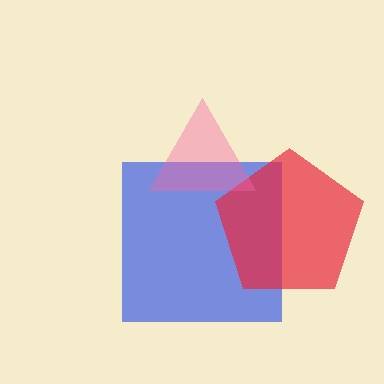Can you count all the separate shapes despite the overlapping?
Yes, there are 3 separate shapes.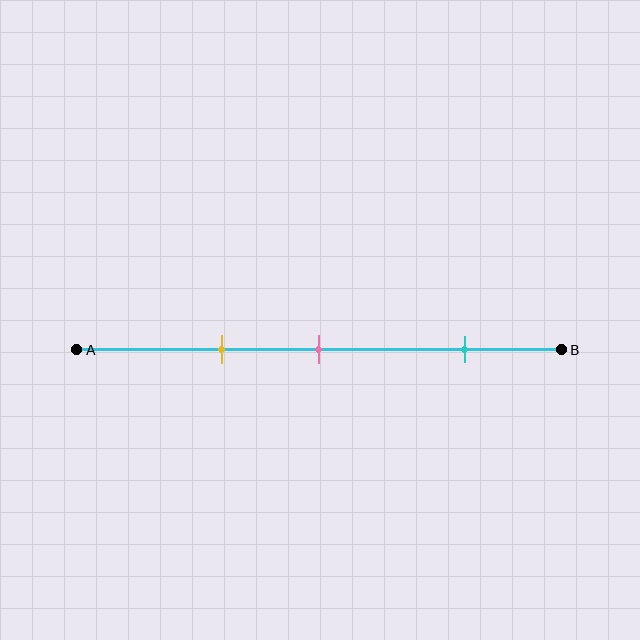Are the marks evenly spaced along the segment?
No, the marks are not evenly spaced.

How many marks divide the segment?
There are 3 marks dividing the segment.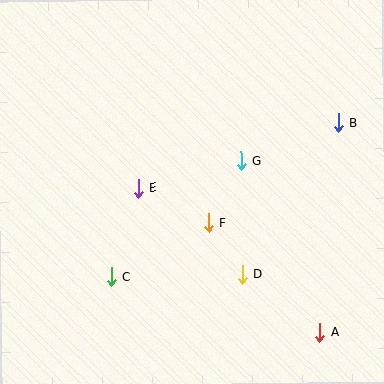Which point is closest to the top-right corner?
Point B is closest to the top-right corner.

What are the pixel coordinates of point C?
Point C is at (111, 277).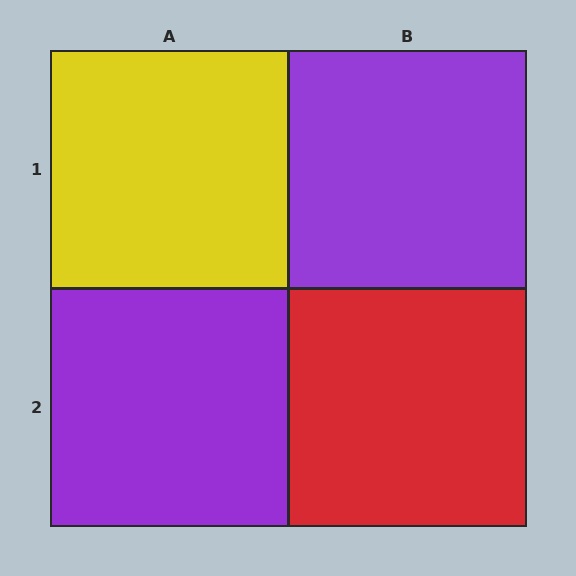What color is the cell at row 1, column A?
Yellow.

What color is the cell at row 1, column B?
Purple.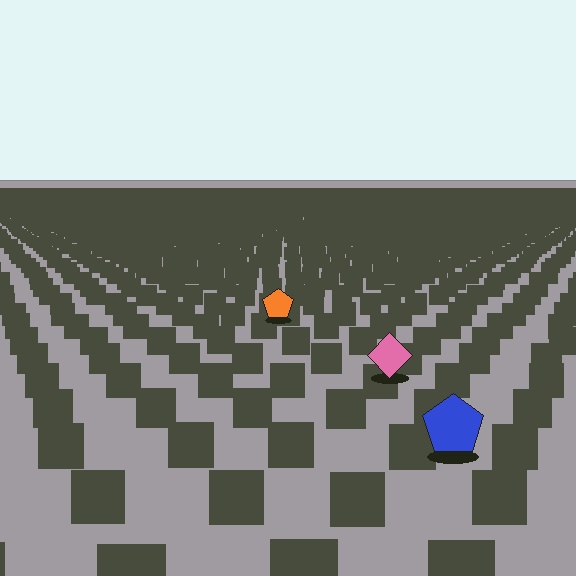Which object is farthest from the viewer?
The orange pentagon is farthest from the viewer. It appears smaller and the ground texture around it is denser.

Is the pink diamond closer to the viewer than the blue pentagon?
No. The blue pentagon is closer — you can tell from the texture gradient: the ground texture is coarser near it.